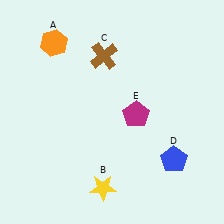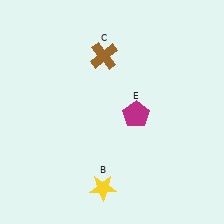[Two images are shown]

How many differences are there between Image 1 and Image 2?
There are 2 differences between the two images.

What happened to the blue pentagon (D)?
The blue pentagon (D) was removed in Image 2. It was in the bottom-right area of Image 1.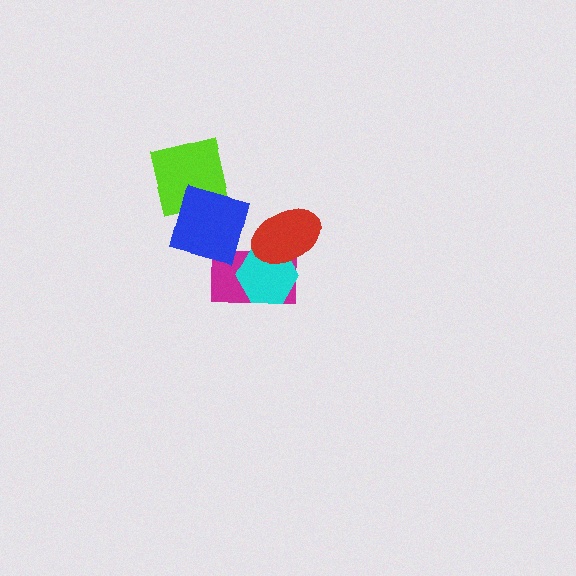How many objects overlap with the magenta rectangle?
3 objects overlap with the magenta rectangle.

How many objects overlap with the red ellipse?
2 objects overlap with the red ellipse.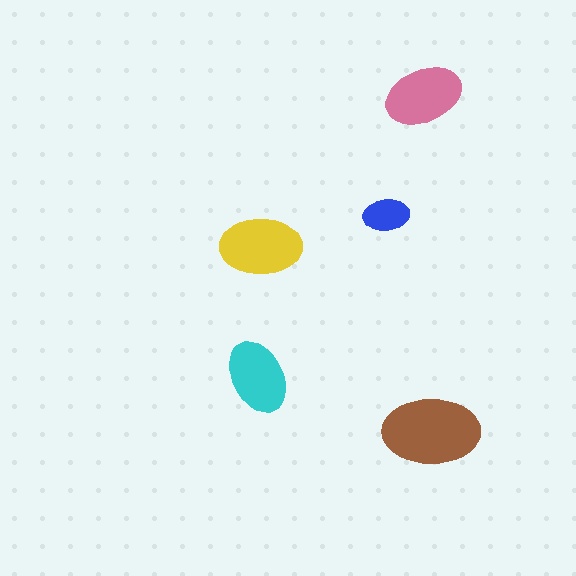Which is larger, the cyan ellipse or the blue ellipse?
The cyan one.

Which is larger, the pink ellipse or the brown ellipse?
The brown one.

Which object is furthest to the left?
The cyan ellipse is leftmost.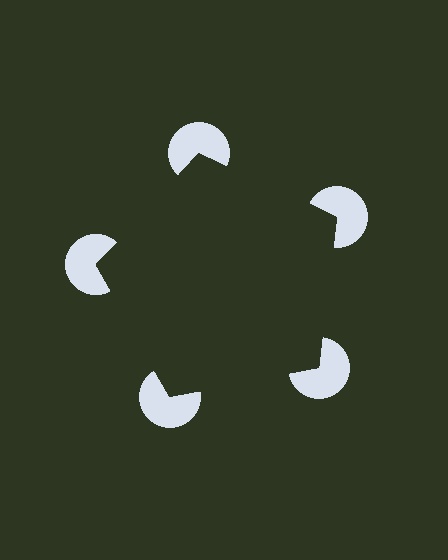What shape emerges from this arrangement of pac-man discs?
An illusory pentagon — its edges are inferred from the aligned wedge cuts in the pac-man discs, not physically drawn.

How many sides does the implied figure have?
5 sides.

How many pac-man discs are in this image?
There are 5 — one at each vertex of the illusory pentagon.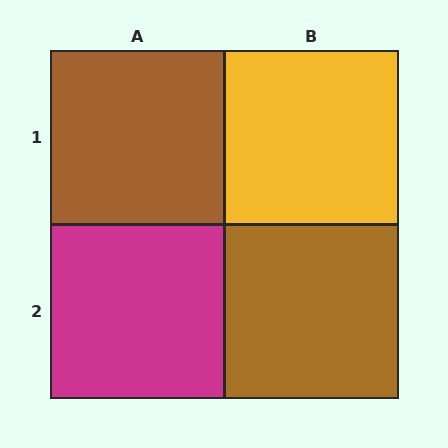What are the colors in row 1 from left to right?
Brown, yellow.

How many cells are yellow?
1 cell is yellow.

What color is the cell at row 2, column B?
Brown.